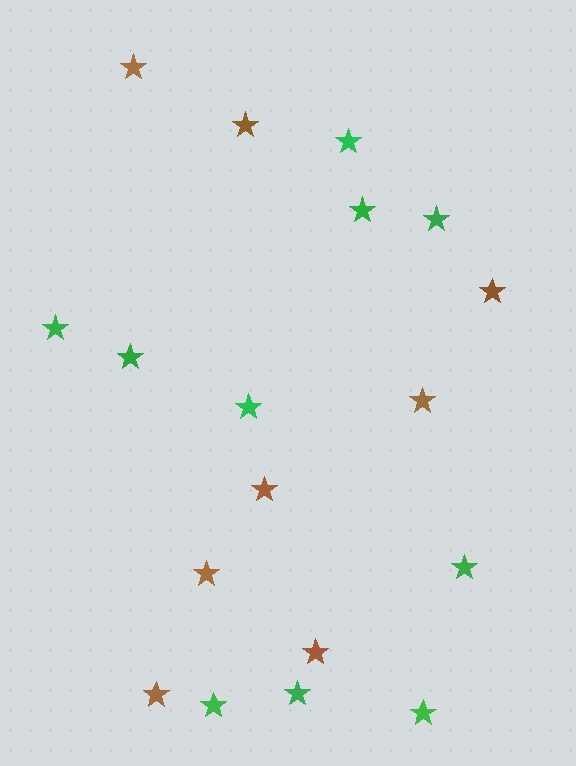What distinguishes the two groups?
There are 2 groups: one group of green stars (10) and one group of brown stars (8).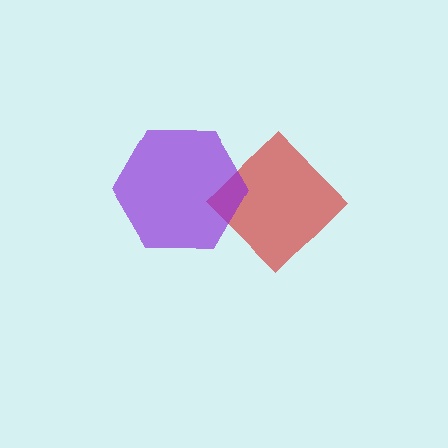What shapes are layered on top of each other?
The layered shapes are: a red diamond, a purple hexagon.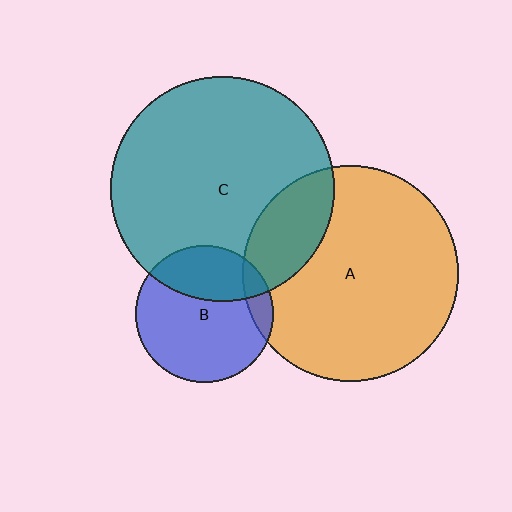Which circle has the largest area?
Circle C (teal).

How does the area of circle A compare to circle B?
Approximately 2.5 times.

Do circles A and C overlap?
Yes.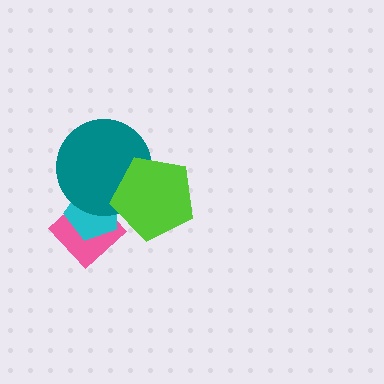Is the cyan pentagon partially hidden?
Yes, it is partially covered by another shape.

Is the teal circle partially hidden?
Yes, it is partially covered by another shape.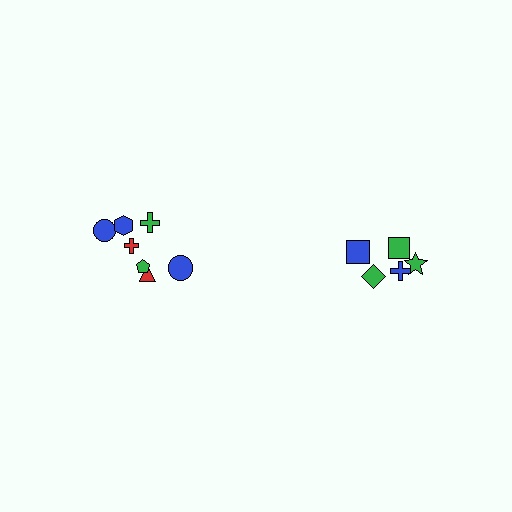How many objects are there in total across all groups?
There are 12 objects.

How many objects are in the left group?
There are 7 objects.